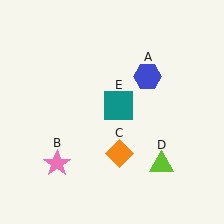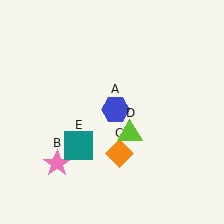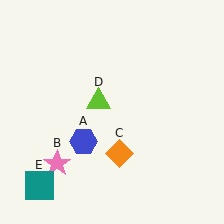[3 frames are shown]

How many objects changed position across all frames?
3 objects changed position: blue hexagon (object A), lime triangle (object D), teal square (object E).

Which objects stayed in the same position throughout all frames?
Pink star (object B) and orange diamond (object C) remained stationary.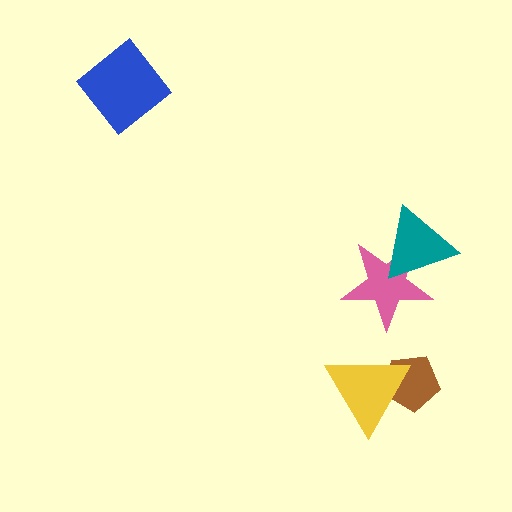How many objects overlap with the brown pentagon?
1 object overlaps with the brown pentagon.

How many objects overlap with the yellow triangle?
1 object overlaps with the yellow triangle.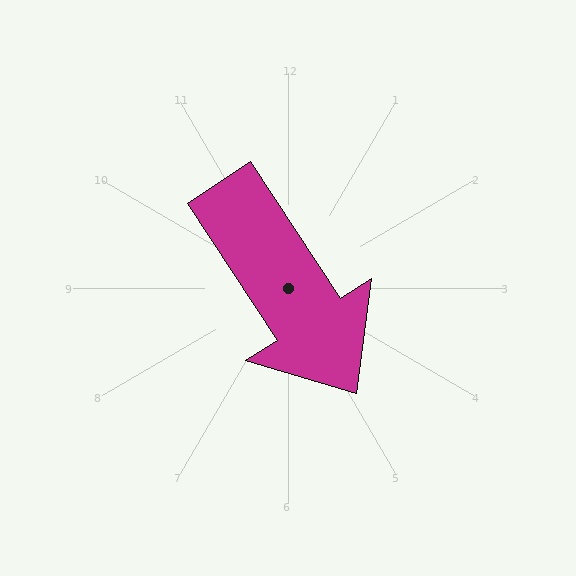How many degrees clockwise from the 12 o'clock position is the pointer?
Approximately 147 degrees.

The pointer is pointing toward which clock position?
Roughly 5 o'clock.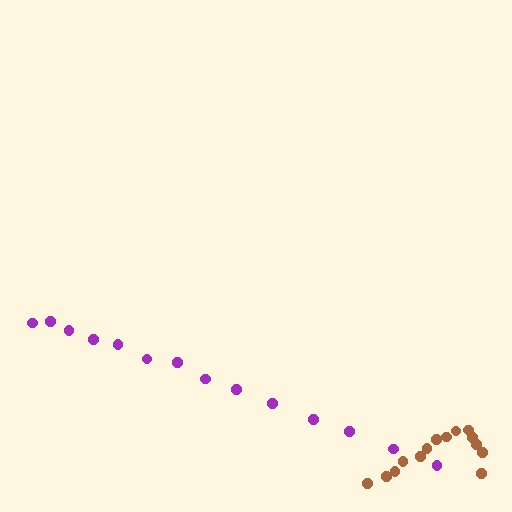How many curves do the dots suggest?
There are 2 distinct paths.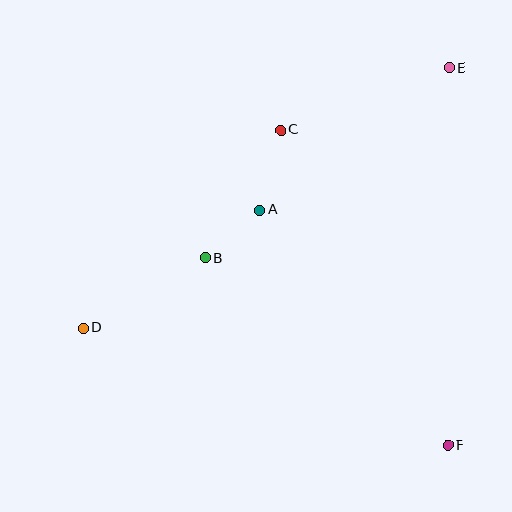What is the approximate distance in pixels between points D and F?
The distance between D and F is approximately 383 pixels.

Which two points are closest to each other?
Points A and B are closest to each other.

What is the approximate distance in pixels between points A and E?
The distance between A and E is approximately 237 pixels.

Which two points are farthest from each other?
Points D and E are farthest from each other.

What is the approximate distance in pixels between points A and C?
The distance between A and C is approximately 83 pixels.